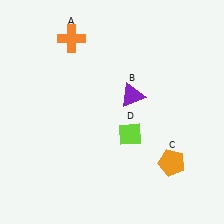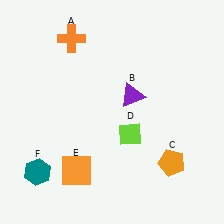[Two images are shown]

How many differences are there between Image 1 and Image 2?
There are 2 differences between the two images.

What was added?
An orange square (E), a teal hexagon (F) were added in Image 2.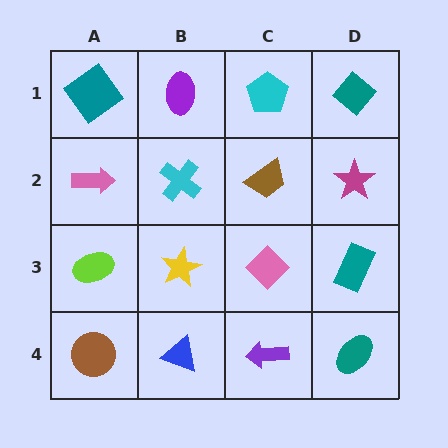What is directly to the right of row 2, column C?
A magenta star.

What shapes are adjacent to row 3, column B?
A cyan cross (row 2, column B), a blue triangle (row 4, column B), a lime ellipse (row 3, column A), a pink diamond (row 3, column C).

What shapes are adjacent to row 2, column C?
A cyan pentagon (row 1, column C), a pink diamond (row 3, column C), a cyan cross (row 2, column B), a magenta star (row 2, column D).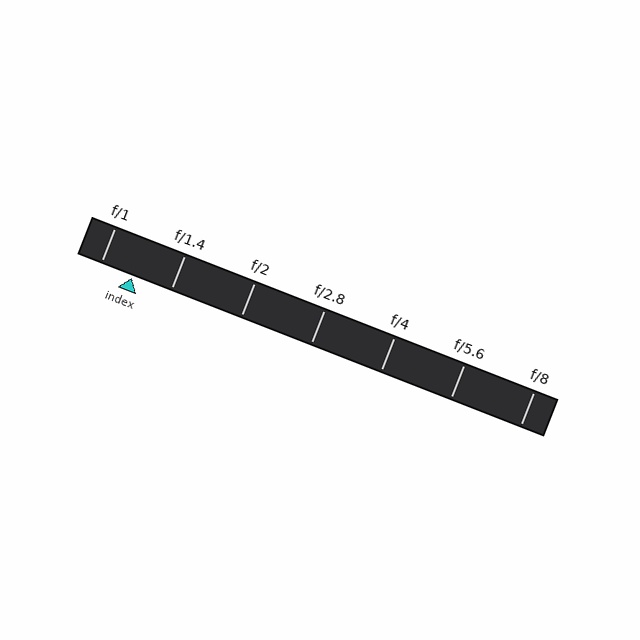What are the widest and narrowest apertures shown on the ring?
The widest aperture shown is f/1 and the narrowest is f/8.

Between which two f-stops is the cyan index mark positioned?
The index mark is between f/1 and f/1.4.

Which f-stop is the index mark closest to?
The index mark is closest to f/1.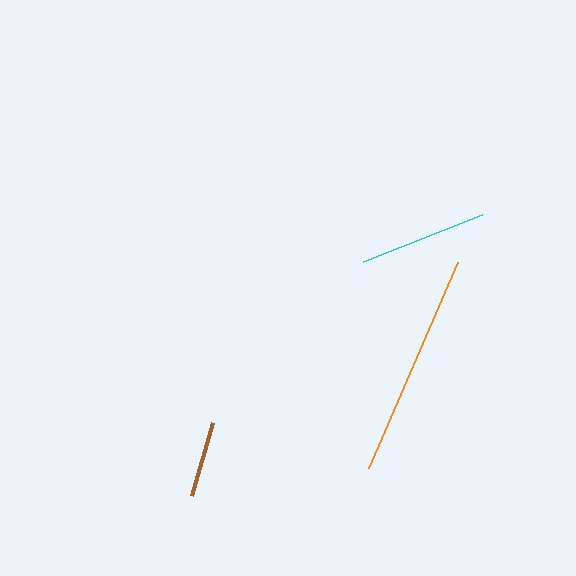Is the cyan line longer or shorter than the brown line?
The cyan line is longer than the brown line.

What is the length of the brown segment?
The brown segment is approximately 76 pixels long.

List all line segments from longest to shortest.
From longest to shortest: orange, cyan, brown.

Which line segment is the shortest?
The brown line is the shortest at approximately 76 pixels.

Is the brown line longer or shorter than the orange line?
The orange line is longer than the brown line.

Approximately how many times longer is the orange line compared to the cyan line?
The orange line is approximately 1.7 times the length of the cyan line.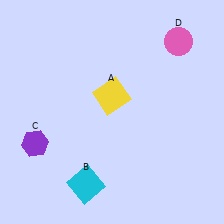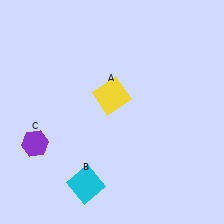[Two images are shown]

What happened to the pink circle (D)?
The pink circle (D) was removed in Image 2. It was in the top-right area of Image 1.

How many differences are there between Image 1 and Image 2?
There is 1 difference between the two images.